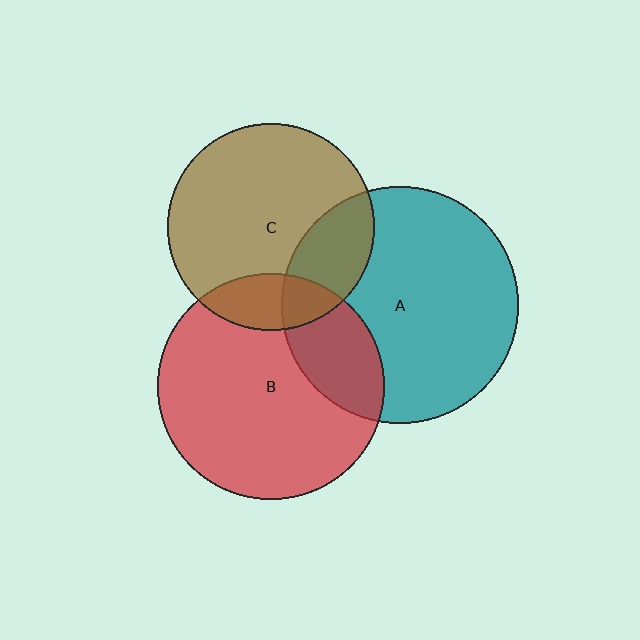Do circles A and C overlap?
Yes.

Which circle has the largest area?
Circle A (teal).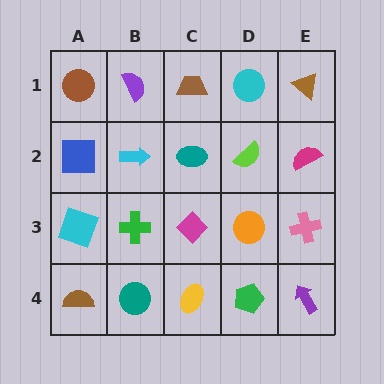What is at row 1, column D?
A cyan circle.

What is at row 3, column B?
A green cross.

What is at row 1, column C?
A brown trapezoid.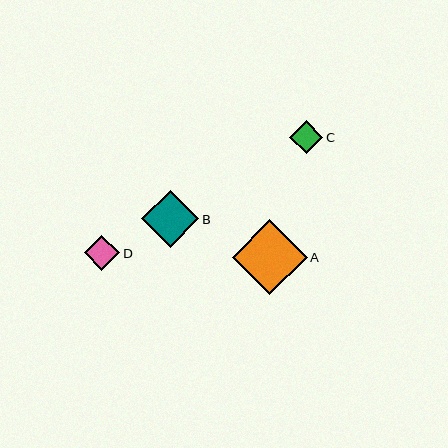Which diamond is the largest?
Diamond A is the largest with a size of approximately 75 pixels.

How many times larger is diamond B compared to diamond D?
Diamond B is approximately 1.6 times the size of diamond D.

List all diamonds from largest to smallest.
From largest to smallest: A, B, D, C.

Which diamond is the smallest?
Diamond C is the smallest with a size of approximately 33 pixels.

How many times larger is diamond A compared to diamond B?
Diamond A is approximately 1.3 times the size of diamond B.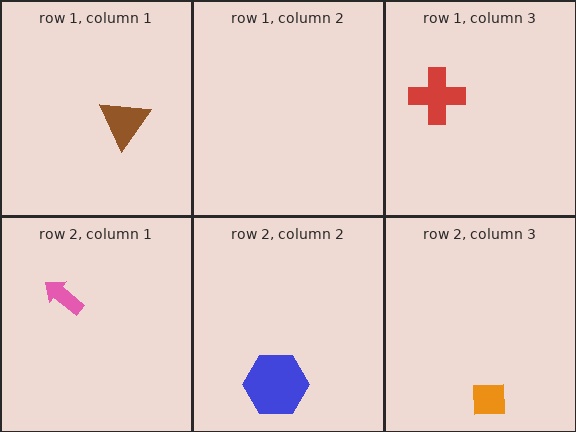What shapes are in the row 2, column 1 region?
The pink arrow.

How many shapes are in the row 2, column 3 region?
1.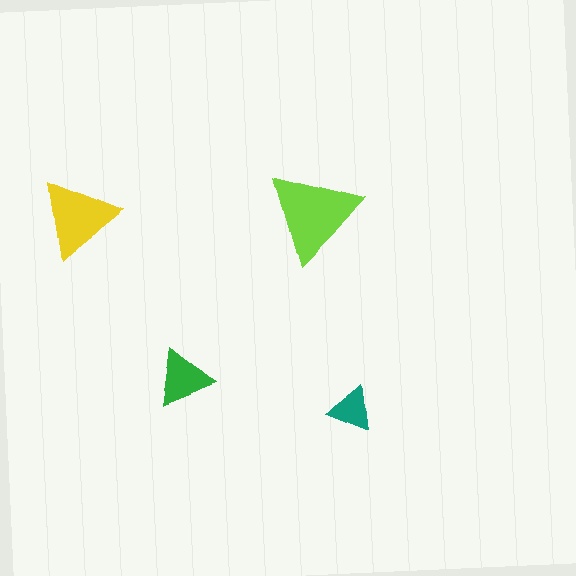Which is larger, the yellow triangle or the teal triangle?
The yellow one.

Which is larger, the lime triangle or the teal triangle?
The lime one.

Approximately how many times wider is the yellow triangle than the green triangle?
About 1.5 times wider.